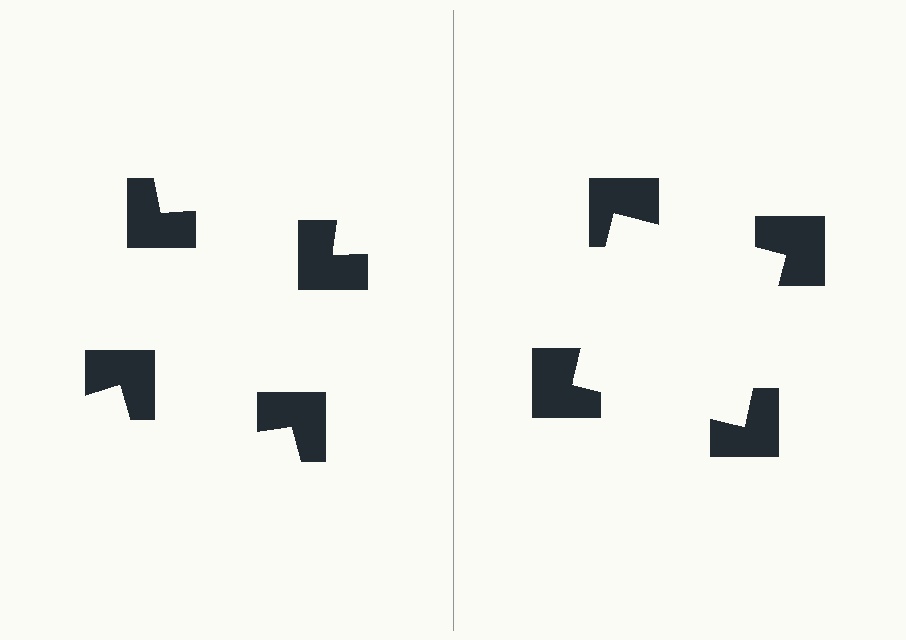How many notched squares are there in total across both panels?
8 — 4 on each side.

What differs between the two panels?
The notched squares are positioned identically on both sides; only the wedge orientations differ. On the right they align to a square; on the left they are misaligned.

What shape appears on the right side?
An illusory square.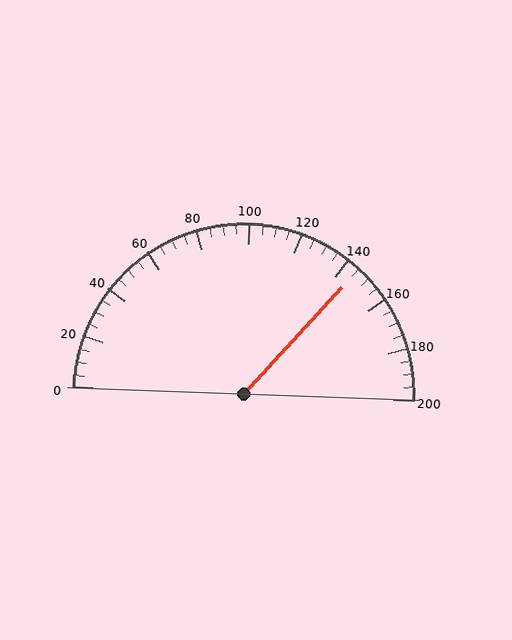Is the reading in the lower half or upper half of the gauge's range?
The reading is in the upper half of the range (0 to 200).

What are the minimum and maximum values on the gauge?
The gauge ranges from 0 to 200.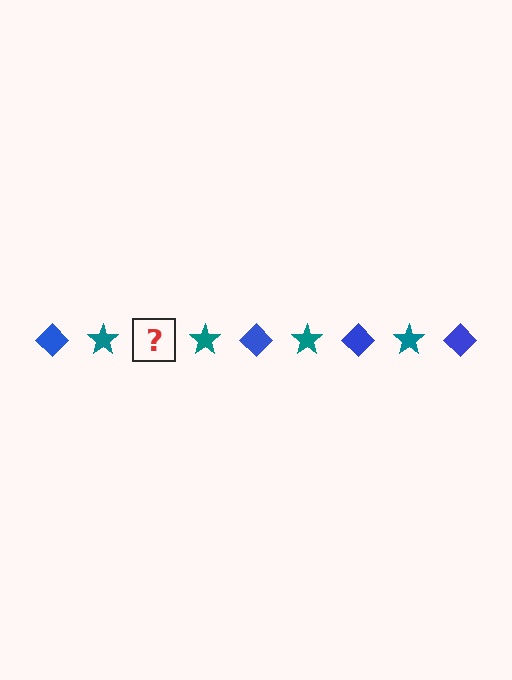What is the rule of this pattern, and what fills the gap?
The rule is that the pattern alternates between blue diamond and teal star. The gap should be filled with a blue diamond.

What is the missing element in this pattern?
The missing element is a blue diamond.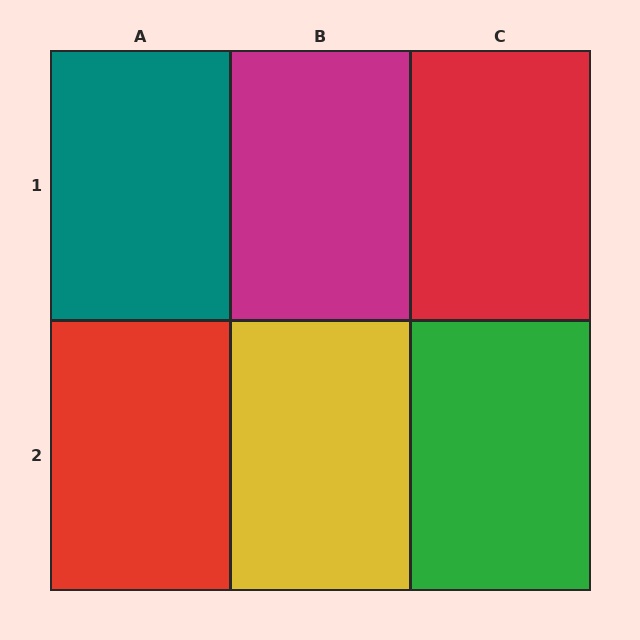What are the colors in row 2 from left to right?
Red, yellow, green.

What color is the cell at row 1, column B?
Magenta.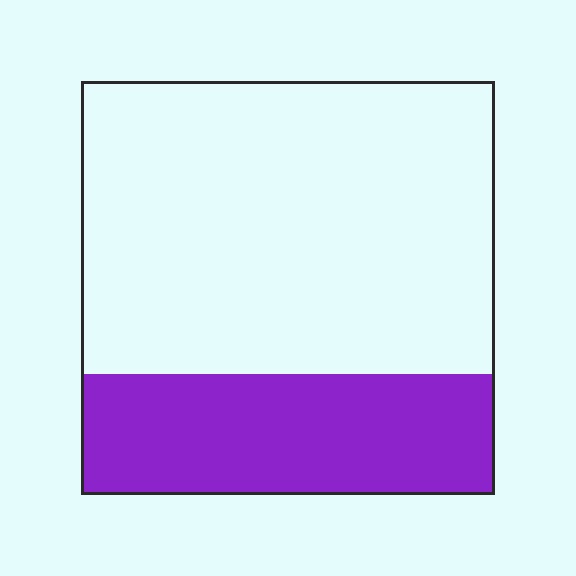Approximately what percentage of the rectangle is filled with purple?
Approximately 30%.